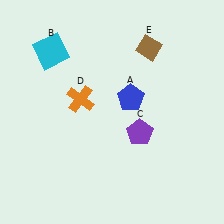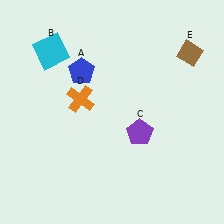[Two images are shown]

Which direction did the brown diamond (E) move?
The brown diamond (E) moved right.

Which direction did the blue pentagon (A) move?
The blue pentagon (A) moved left.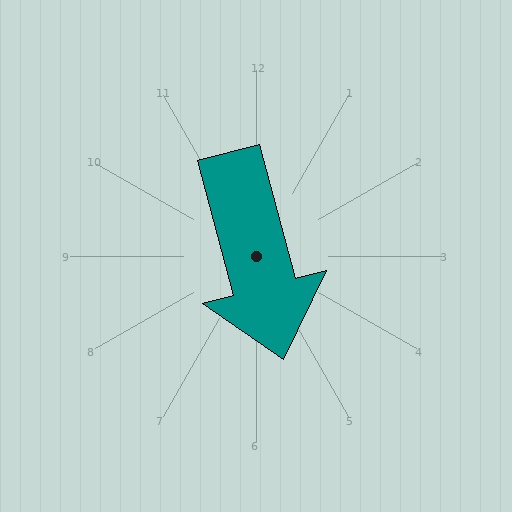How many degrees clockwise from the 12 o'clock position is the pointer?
Approximately 165 degrees.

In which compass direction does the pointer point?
South.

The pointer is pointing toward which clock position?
Roughly 6 o'clock.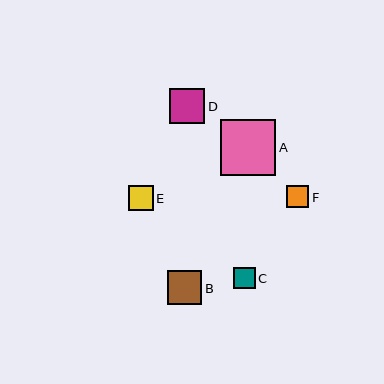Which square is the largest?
Square A is the largest with a size of approximately 56 pixels.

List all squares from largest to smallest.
From largest to smallest: A, D, B, E, F, C.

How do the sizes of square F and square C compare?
Square F and square C are approximately the same size.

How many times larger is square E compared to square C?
Square E is approximately 1.2 times the size of square C.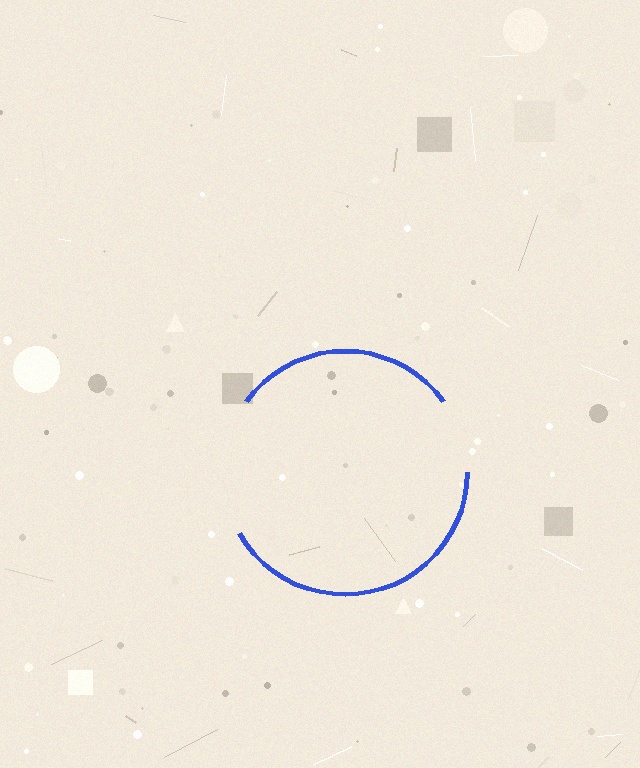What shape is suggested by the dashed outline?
The dashed outline suggests a circle.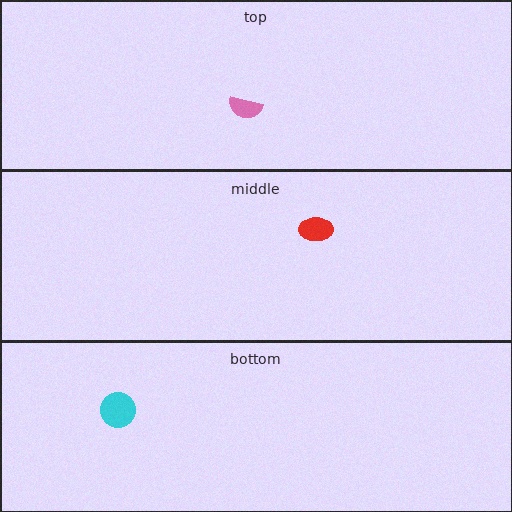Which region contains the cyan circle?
The bottom region.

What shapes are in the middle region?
The red ellipse.